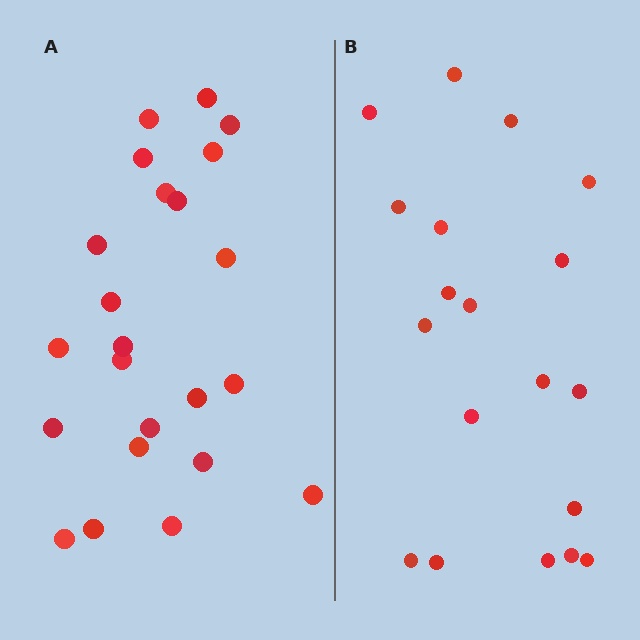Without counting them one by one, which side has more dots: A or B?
Region A (the left region) has more dots.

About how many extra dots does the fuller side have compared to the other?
Region A has about 4 more dots than region B.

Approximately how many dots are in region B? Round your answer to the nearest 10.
About 20 dots. (The exact count is 19, which rounds to 20.)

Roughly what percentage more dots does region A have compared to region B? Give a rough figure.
About 20% more.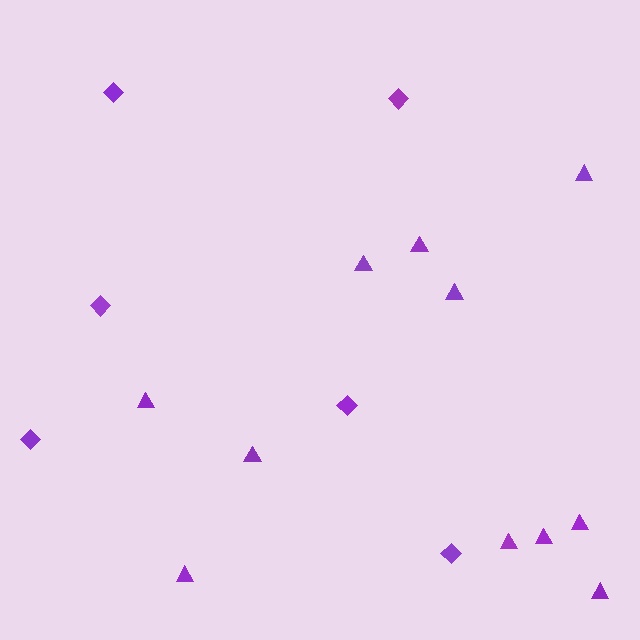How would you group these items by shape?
There are 2 groups: one group of diamonds (6) and one group of triangles (11).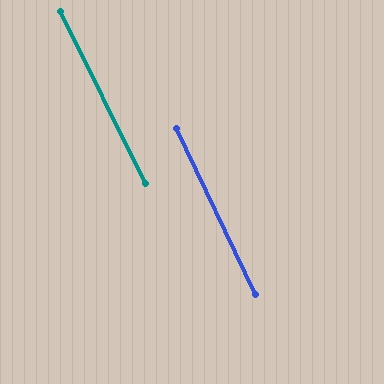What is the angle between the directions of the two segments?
Approximately 1 degree.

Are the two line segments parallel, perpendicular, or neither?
Parallel — their directions differ by only 0.9°.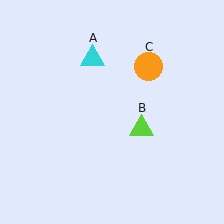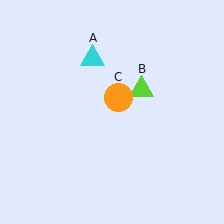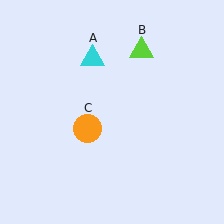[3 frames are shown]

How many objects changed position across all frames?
2 objects changed position: lime triangle (object B), orange circle (object C).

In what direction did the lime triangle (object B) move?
The lime triangle (object B) moved up.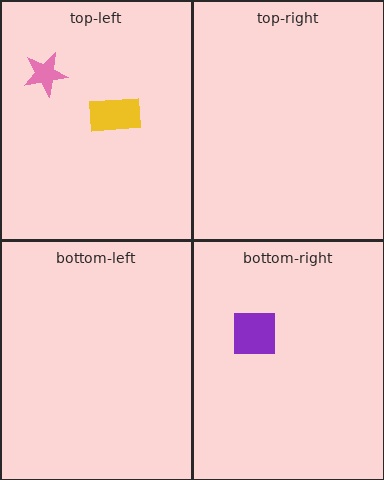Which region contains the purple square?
The bottom-right region.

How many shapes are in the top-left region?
2.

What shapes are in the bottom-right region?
The purple square.